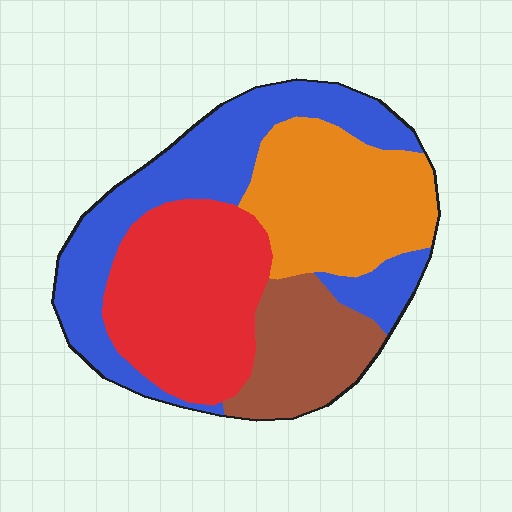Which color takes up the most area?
Blue, at roughly 30%.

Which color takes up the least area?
Brown, at roughly 15%.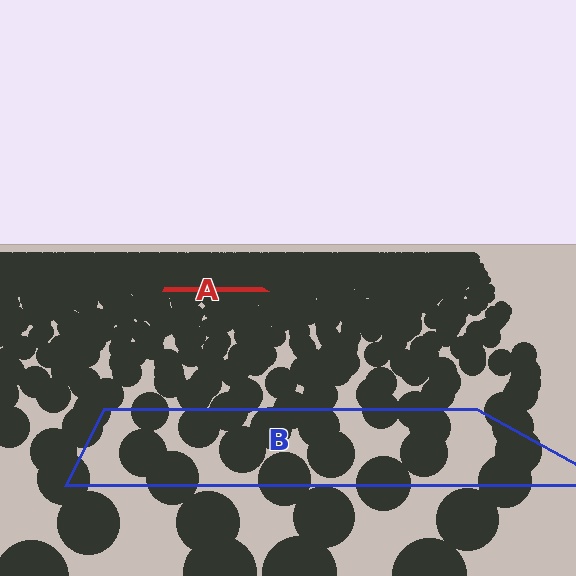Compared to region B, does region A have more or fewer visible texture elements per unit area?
Region A has more texture elements per unit area — they are packed more densely because it is farther away.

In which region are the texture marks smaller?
The texture marks are smaller in region A, because it is farther away.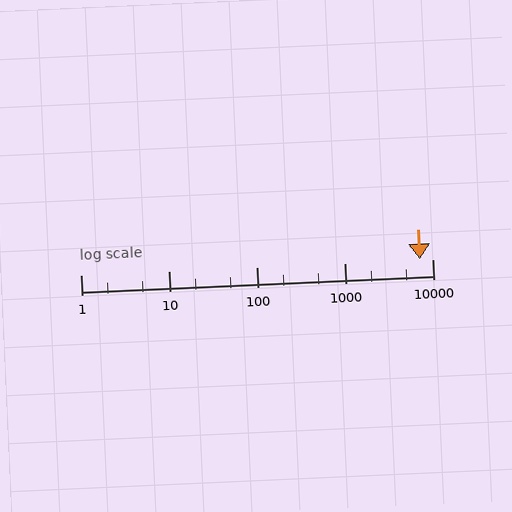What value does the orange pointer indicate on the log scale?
The pointer indicates approximately 7200.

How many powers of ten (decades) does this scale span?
The scale spans 4 decades, from 1 to 10000.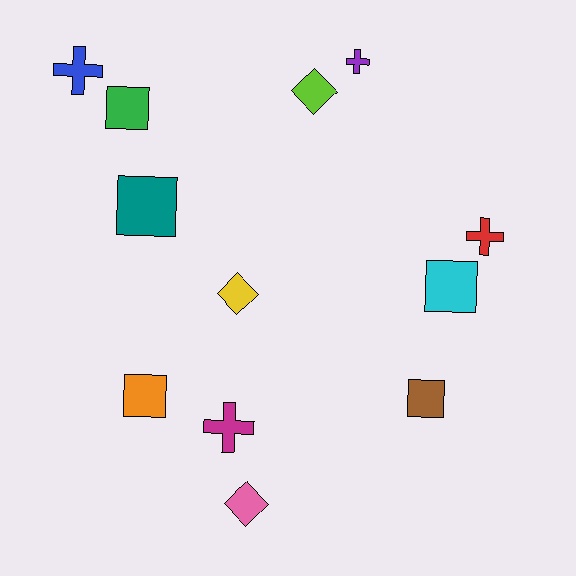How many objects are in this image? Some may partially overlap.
There are 12 objects.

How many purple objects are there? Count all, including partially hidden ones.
There is 1 purple object.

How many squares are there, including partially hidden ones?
There are 5 squares.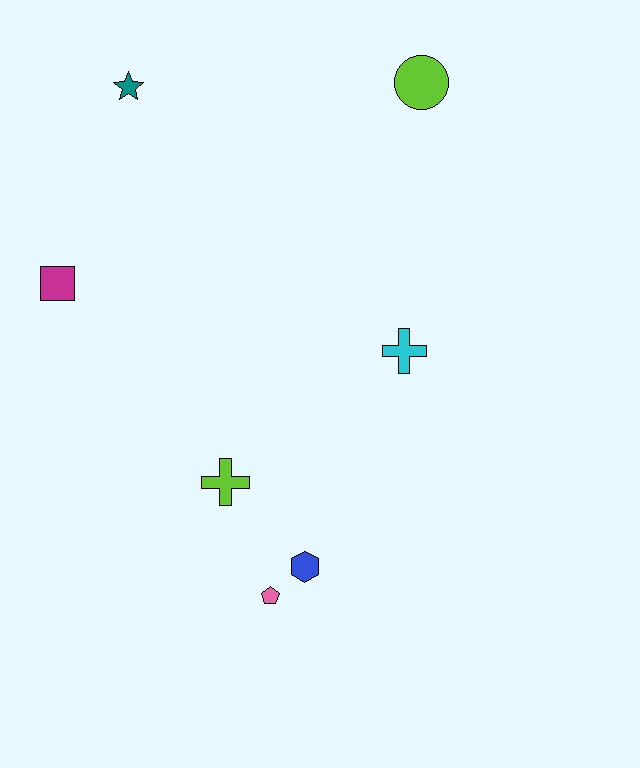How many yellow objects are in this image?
There are no yellow objects.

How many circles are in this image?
There is 1 circle.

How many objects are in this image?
There are 7 objects.